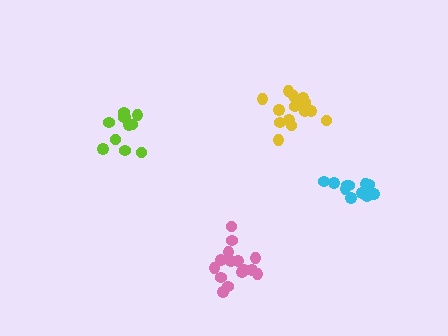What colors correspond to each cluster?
The clusters are colored: lime, pink, yellow, cyan.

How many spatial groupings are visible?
There are 4 spatial groupings.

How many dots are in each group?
Group 1: 11 dots, Group 2: 16 dots, Group 3: 16 dots, Group 4: 12 dots (55 total).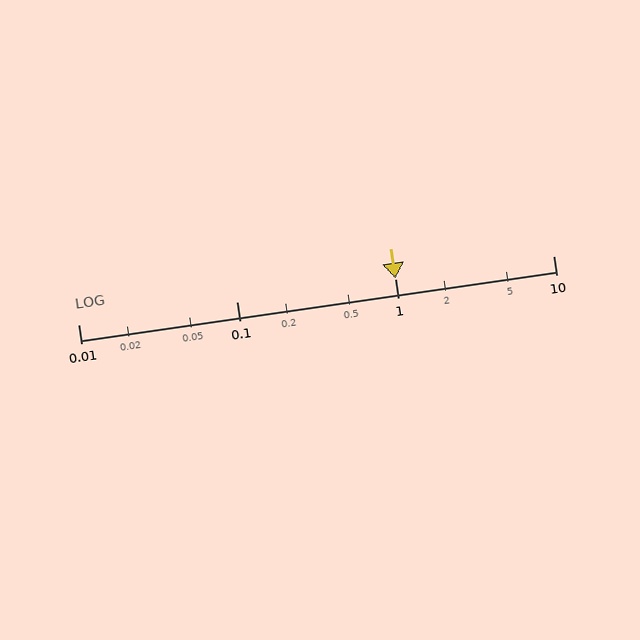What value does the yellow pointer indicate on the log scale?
The pointer indicates approximately 1.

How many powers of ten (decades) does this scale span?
The scale spans 3 decades, from 0.01 to 10.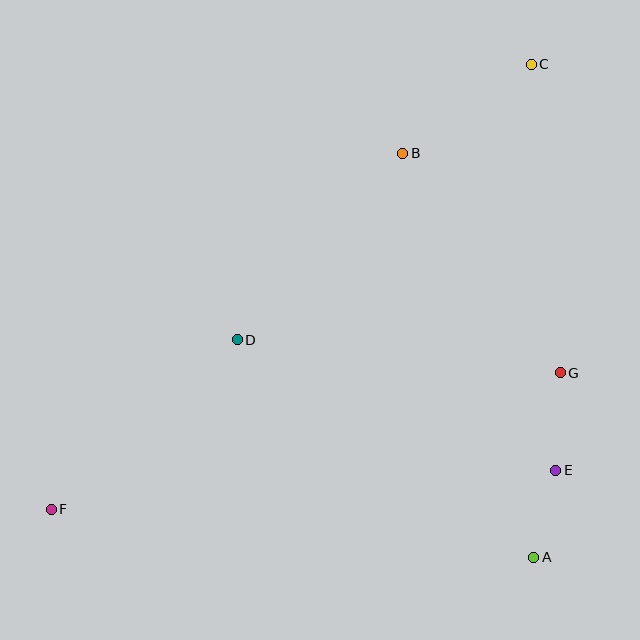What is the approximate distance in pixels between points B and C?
The distance between B and C is approximately 156 pixels.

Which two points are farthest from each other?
Points C and F are farthest from each other.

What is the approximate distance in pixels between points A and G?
The distance between A and G is approximately 187 pixels.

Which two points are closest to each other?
Points A and E are closest to each other.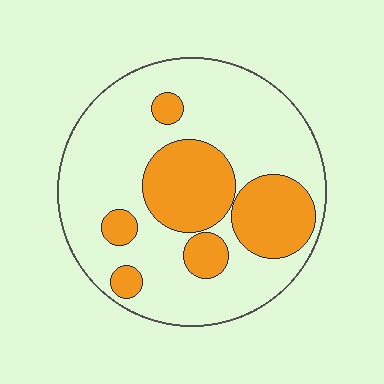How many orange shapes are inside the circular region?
6.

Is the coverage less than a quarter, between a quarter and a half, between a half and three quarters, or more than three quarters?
Between a quarter and a half.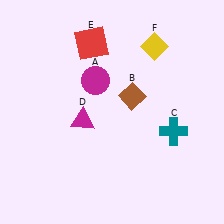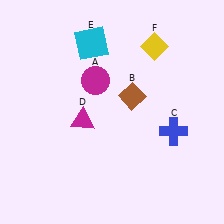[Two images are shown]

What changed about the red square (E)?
In Image 1, E is red. In Image 2, it changed to cyan.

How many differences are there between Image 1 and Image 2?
There are 2 differences between the two images.